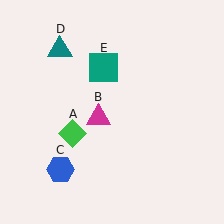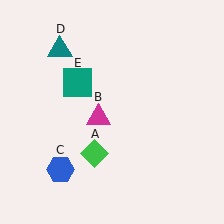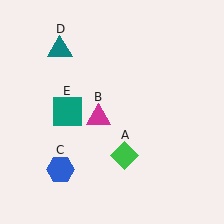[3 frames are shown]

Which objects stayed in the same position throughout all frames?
Magenta triangle (object B) and blue hexagon (object C) and teal triangle (object D) remained stationary.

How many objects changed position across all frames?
2 objects changed position: green diamond (object A), teal square (object E).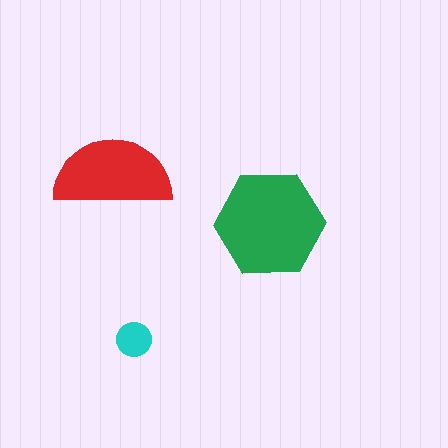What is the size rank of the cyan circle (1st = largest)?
3rd.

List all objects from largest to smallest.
The green hexagon, the red semicircle, the cyan circle.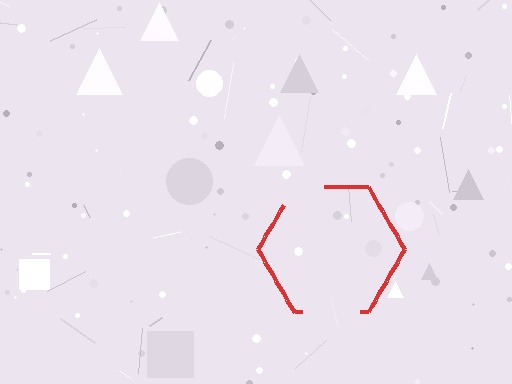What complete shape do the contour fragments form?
The contour fragments form a hexagon.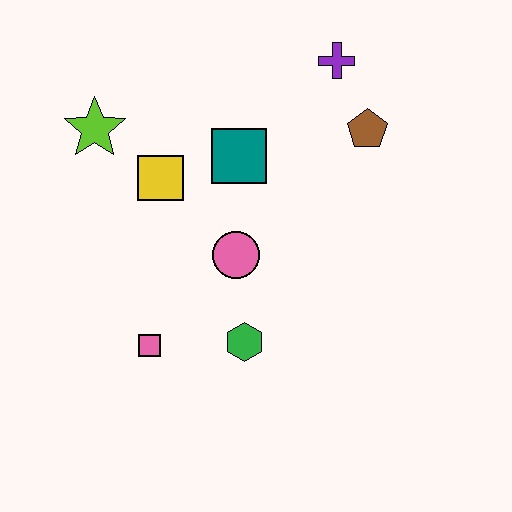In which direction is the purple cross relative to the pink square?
The purple cross is above the pink square.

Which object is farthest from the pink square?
The purple cross is farthest from the pink square.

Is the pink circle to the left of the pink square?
No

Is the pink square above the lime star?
No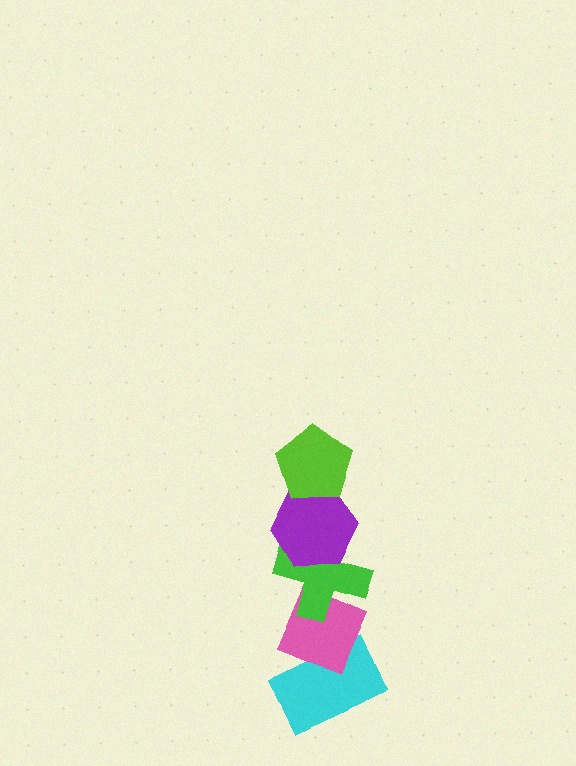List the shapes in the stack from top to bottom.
From top to bottom: the lime pentagon, the purple hexagon, the green cross, the pink diamond, the cyan rectangle.